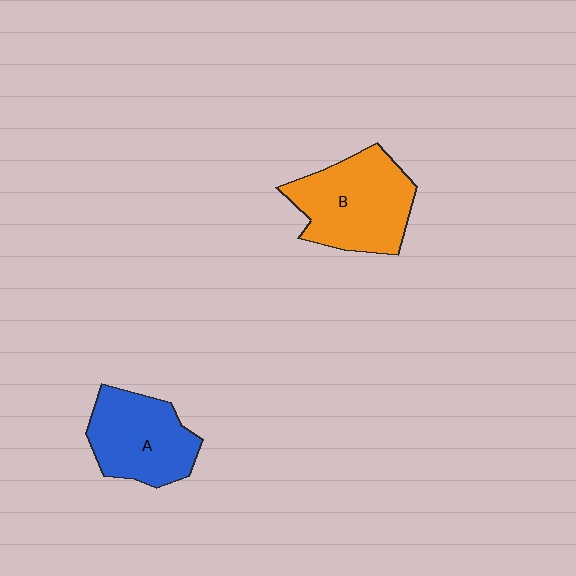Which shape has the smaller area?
Shape A (blue).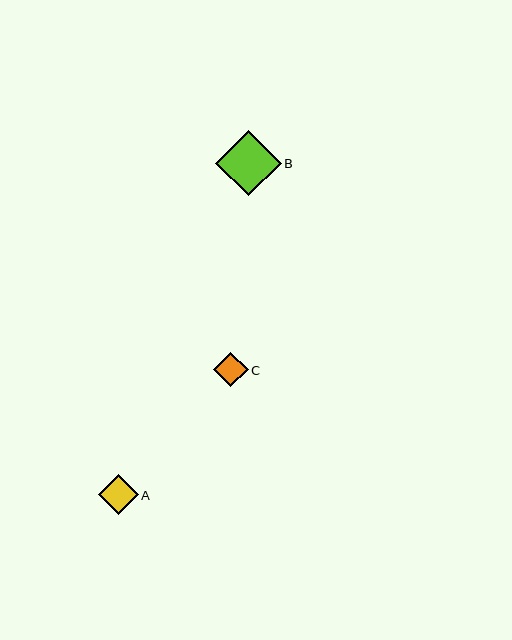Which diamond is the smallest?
Diamond C is the smallest with a size of approximately 34 pixels.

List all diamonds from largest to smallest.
From largest to smallest: B, A, C.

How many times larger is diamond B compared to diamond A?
Diamond B is approximately 1.6 times the size of diamond A.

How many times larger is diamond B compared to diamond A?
Diamond B is approximately 1.6 times the size of diamond A.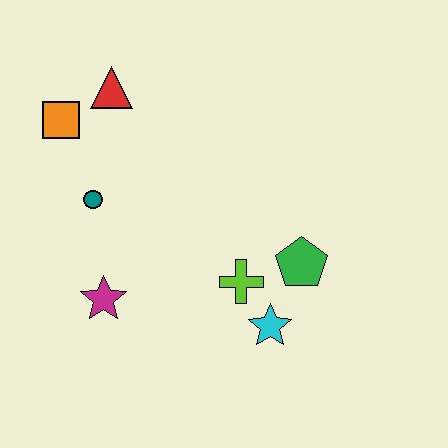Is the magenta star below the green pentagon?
Yes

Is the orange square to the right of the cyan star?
No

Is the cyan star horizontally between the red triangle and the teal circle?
No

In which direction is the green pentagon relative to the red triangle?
The green pentagon is to the right of the red triangle.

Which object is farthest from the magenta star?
The red triangle is farthest from the magenta star.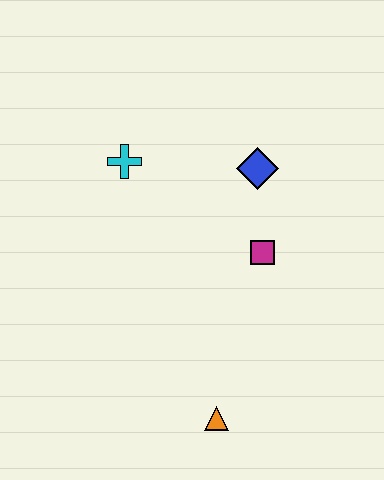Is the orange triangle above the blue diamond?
No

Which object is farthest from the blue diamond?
The orange triangle is farthest from the blue diamond.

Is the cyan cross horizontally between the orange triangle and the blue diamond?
No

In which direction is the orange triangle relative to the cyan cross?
The orange triangle is below the cyan cross.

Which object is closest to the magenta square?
The blue diamond is closest to the magenta square.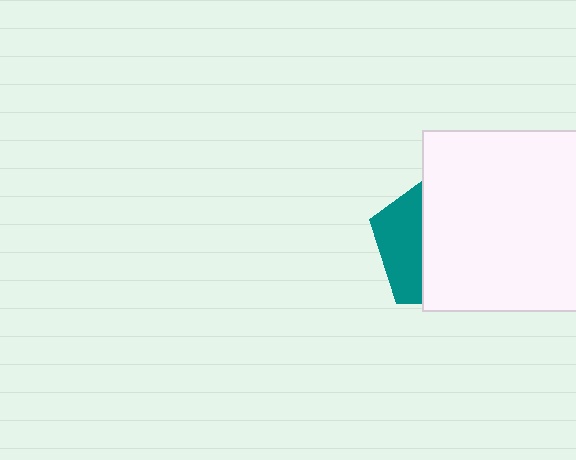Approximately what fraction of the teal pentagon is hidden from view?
Roughly 68% of the teal pentagon is hidden behind the white square.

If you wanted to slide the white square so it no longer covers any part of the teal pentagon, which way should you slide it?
Slide it right — that is the most direct way to separate the two shapes.